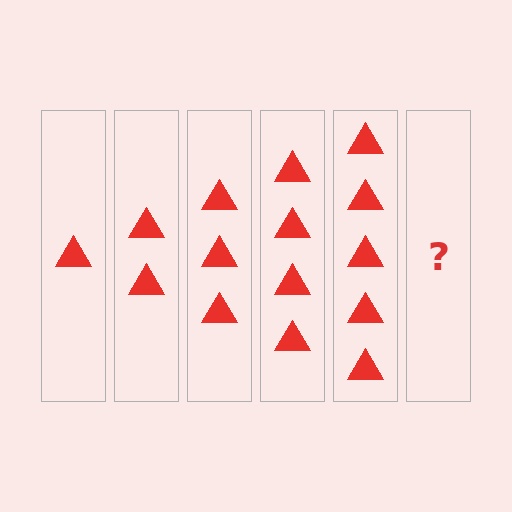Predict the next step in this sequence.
The next step is 6 triangles.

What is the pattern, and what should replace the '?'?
The pattern is that each step adds one more triangle. The '?' should be 6 triangles.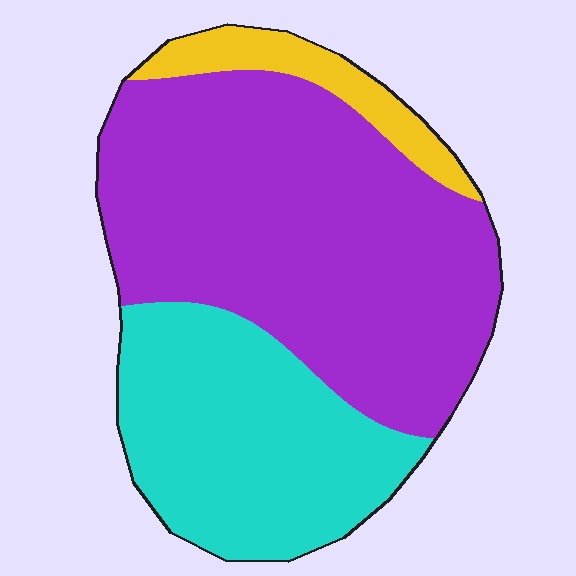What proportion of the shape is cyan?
Cyan covers roughly 35% of the shape.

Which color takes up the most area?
Purple, at roughly 60%.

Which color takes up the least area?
Yellow, at roughly 10%.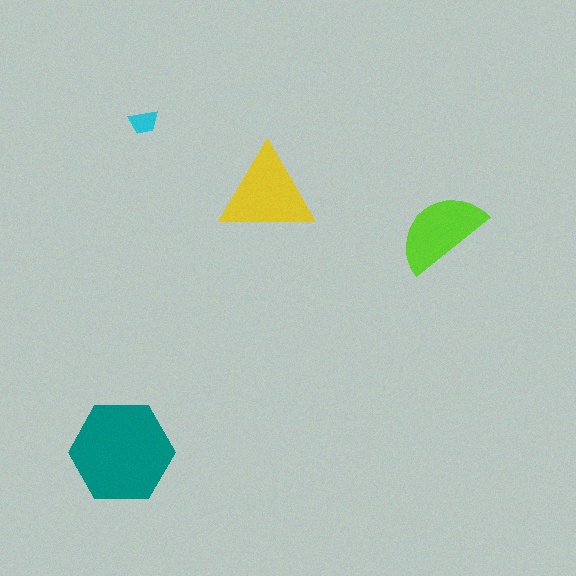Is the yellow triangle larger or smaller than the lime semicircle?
Larger.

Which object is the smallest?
The cyan trapezoid.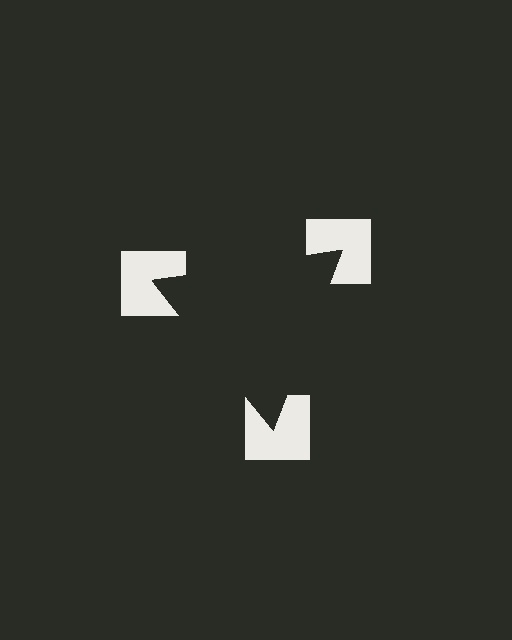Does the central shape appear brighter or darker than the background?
It typically appears slightly darker than the background, even though no actual brightness change is drawn.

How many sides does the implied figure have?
3 sides.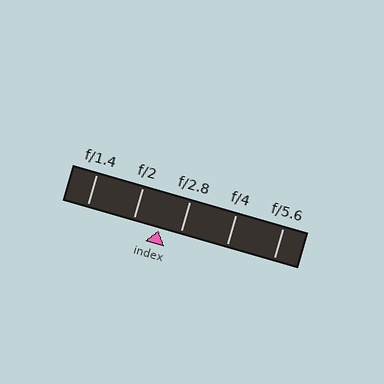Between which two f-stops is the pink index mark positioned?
The index mark is between f/2 and f/2.8.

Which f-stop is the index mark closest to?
The index mark is closest to f/2.8.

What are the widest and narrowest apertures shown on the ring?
The widest aperture shown is f/1.4 and the narrowest is f/5.6.